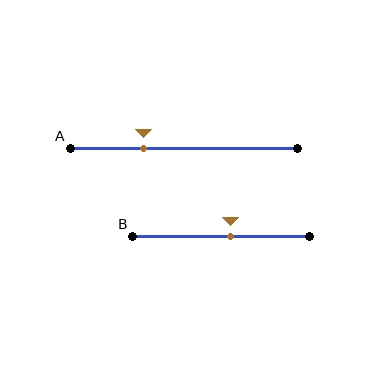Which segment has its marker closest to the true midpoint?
Segment B has its marker closest to the true midpoint.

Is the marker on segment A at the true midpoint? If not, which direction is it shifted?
No, the marker on segment A is shifted to the left by about 18% of the segment length.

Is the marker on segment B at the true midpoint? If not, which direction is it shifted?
No, the marker on segment B is shifted to the right by about 5% of the segment length.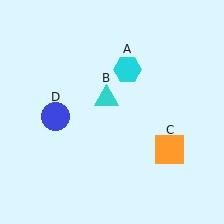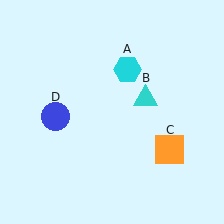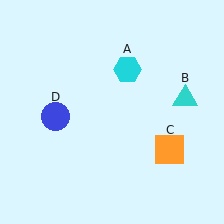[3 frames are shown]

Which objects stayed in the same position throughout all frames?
Cyan hexagon (object A) and orange square (object C) and blue circle (object D) remained stationary.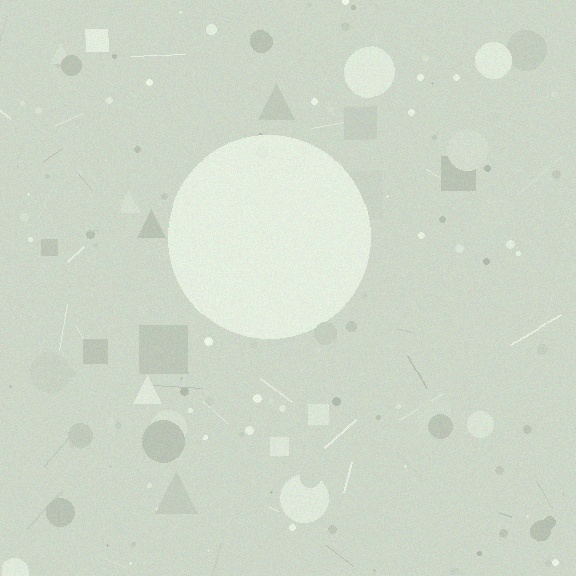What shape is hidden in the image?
A circle is hidden in the image.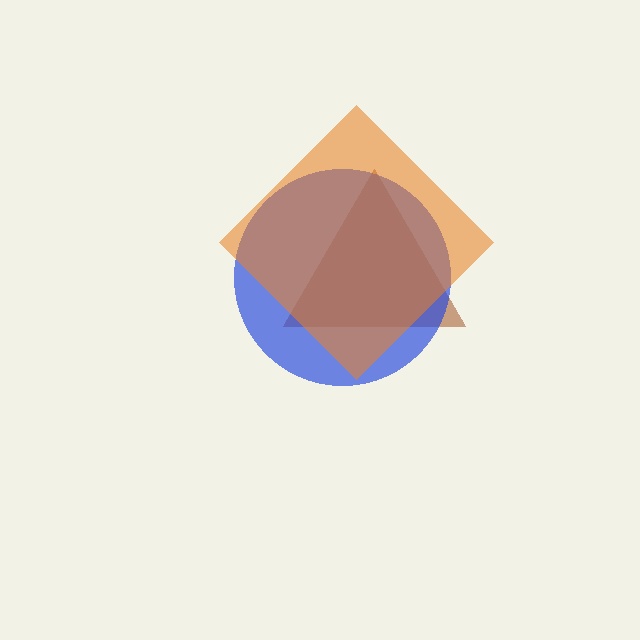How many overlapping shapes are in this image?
There are 3 overlapping shapes in the image.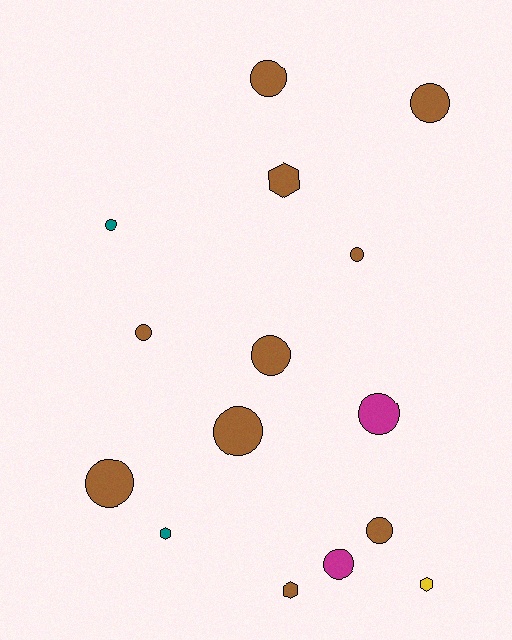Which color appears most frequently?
Brown, with 10 objects.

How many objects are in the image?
There are 15 objects.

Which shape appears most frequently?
Circle, with 11 objects.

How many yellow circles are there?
There are no yellow circles.